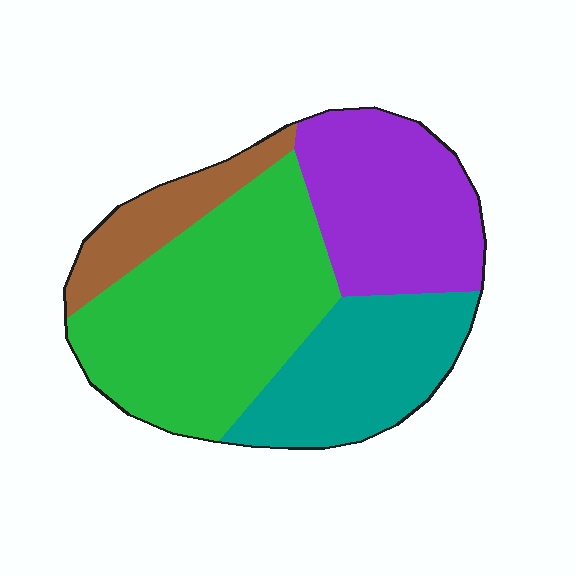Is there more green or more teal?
Green.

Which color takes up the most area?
Green, at roughly 40%.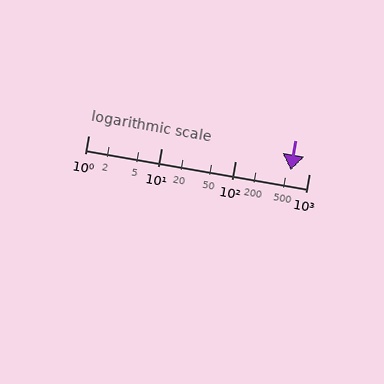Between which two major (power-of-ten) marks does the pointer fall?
The pointer is between 100 and 1000.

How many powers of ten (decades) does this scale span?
The scale spans 3 decades, from 1 to 1000.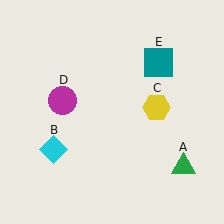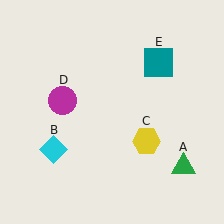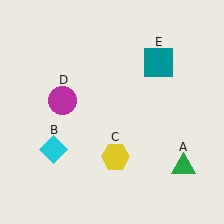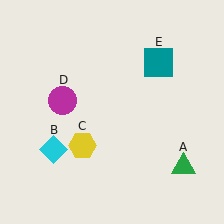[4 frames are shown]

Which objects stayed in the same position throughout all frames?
Green triangle (object A) and cyan diamond (object B) and magenta circle (object D) and teal square (object E) remained stationary.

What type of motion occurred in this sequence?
The yellow hexagon (object C) rotated clockwise around the center of the scene.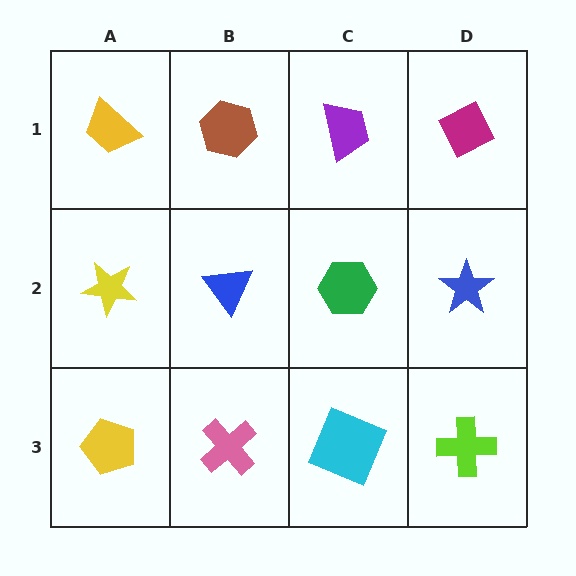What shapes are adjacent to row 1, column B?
A blue triangle (row 2, column B), a yellow trapezoid (row 1, column A), a purple trapezoid (row 1, column C).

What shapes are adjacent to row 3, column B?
A blue triangle (row 2, column B), a yellow pentagon (row 3, column A), a cyan square (row 3, column C).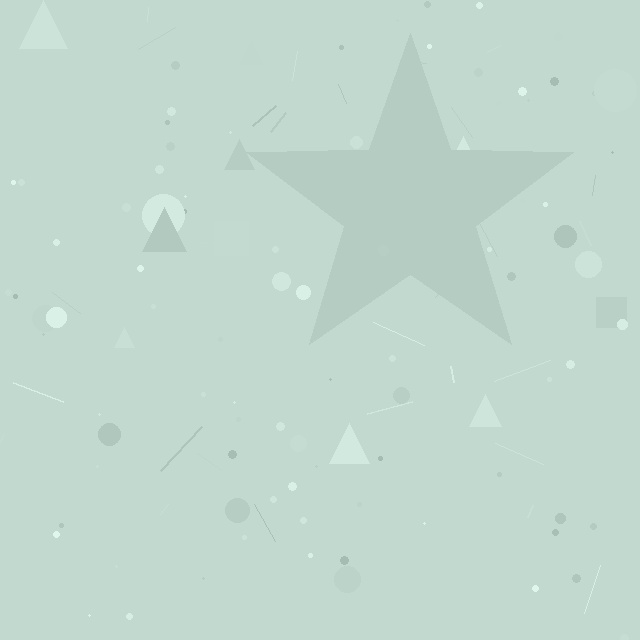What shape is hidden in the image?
A star is hidden in the image.